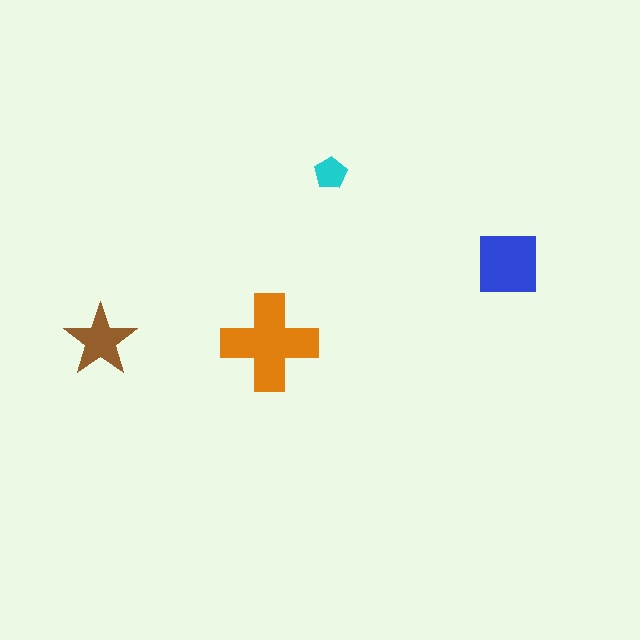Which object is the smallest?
The cyan pentagon.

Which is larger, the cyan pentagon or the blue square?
The blue square.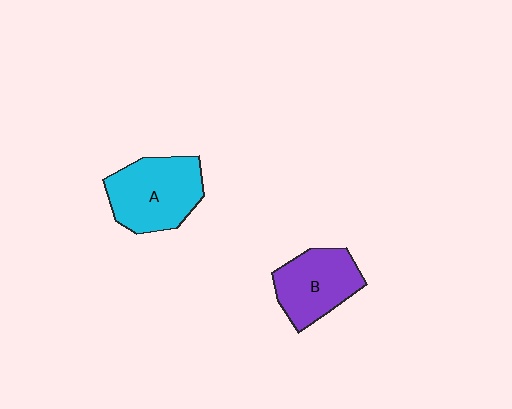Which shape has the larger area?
Shape A (cyan).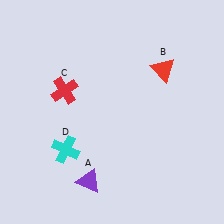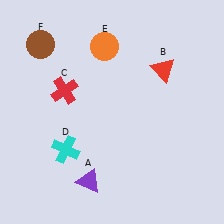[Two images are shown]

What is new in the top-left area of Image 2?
An orange circle (E) was added in the top-left area of Image 2.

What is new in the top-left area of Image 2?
A brown circle (F) was added in the top-left area of Image 2.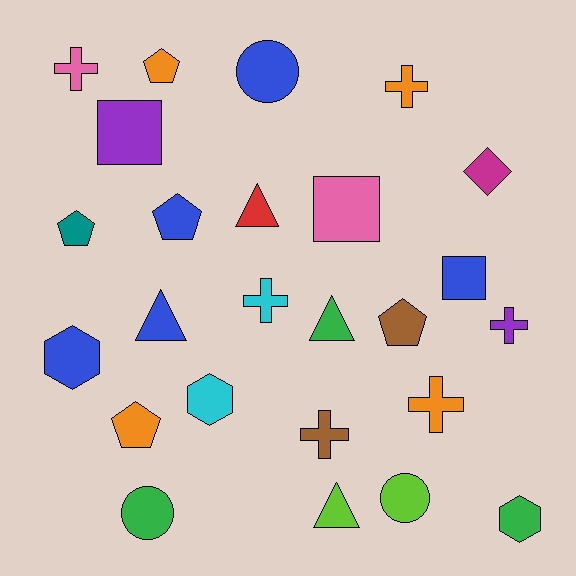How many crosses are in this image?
There are 6 crosses.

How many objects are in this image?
There are 25 objects.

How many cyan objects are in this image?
There are 2 cyan objects.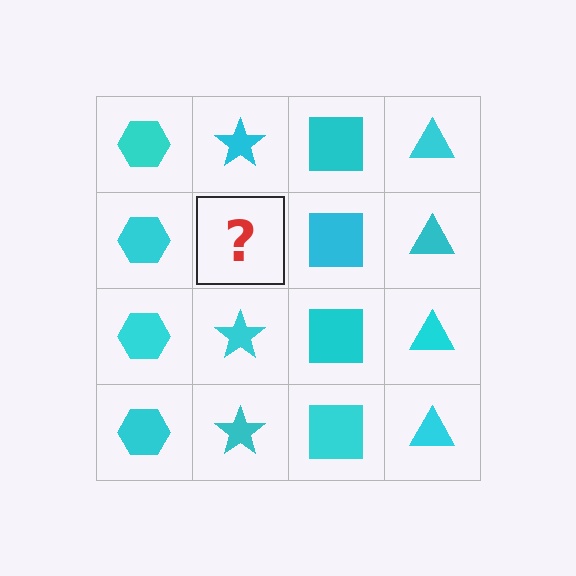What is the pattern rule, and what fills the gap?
The rule is that each column has a consistent shape. The gap should be filled with a cyan star.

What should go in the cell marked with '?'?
The missing cell should contain a cyan star.